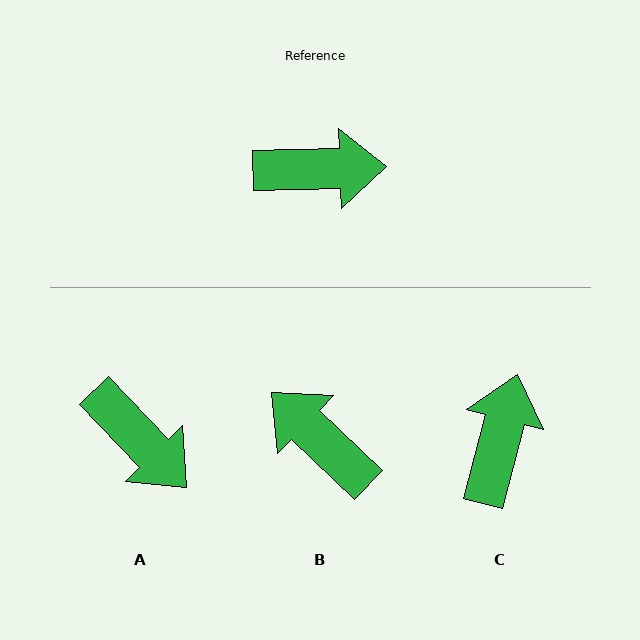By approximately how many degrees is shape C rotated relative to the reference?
Approximately 74 degrees counter-clockwise.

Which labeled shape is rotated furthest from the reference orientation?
B, about 134 degrees away.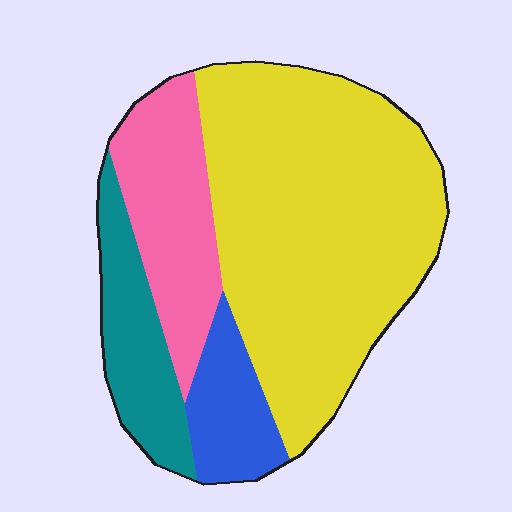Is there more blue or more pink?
Pink.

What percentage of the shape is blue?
Blue covers around 10% of the shape.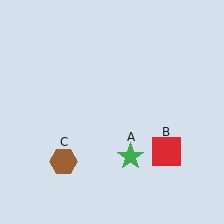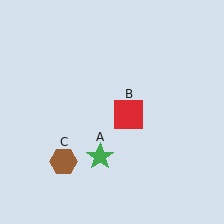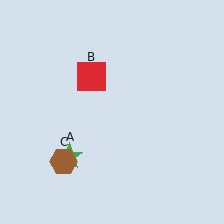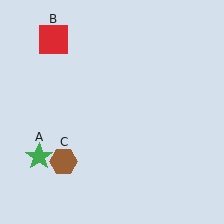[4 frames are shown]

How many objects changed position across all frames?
2 objects changed position: green star (object A), red square (object B).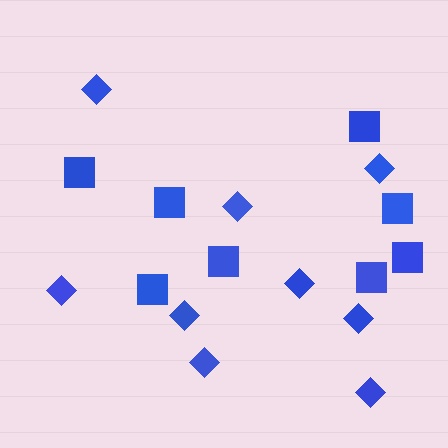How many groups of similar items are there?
There are 2 groups: one group of diamonds (9) and one group of squares (8).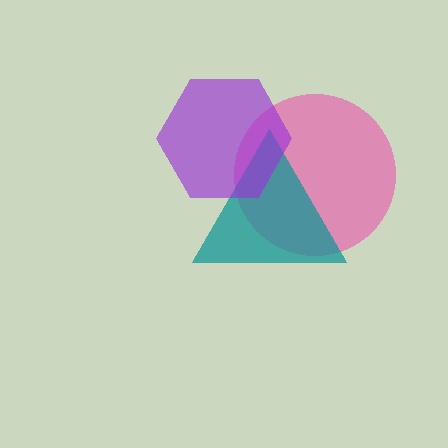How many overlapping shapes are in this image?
There are 3 overlapping shapes in the image.